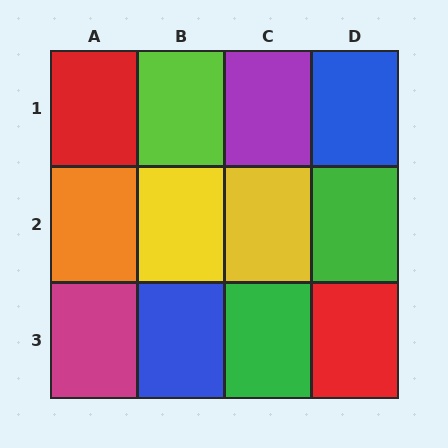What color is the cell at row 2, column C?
Yellow.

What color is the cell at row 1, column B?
Lime.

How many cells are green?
2 cells are green.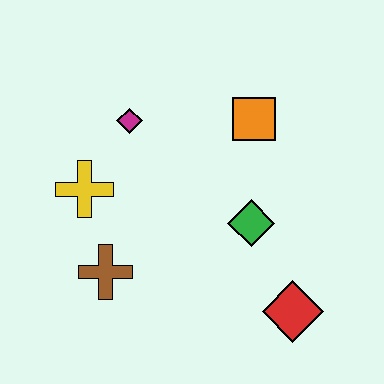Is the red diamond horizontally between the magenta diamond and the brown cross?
No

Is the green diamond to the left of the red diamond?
Yes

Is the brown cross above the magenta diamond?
No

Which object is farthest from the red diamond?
The magenta diamond is farthest from the red diamond.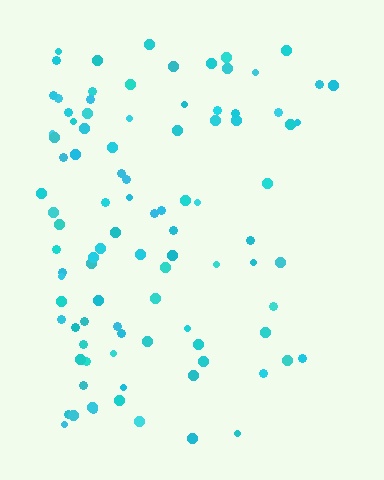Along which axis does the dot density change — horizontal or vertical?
Horizontal.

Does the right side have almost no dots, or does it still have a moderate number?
Still a moderate number, just noticeably fewer than the left.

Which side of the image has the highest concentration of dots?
The left.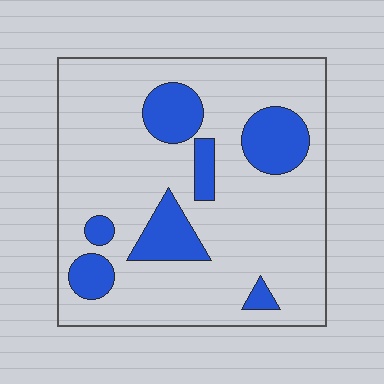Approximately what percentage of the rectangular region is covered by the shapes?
Approximately 20%.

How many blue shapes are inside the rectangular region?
7.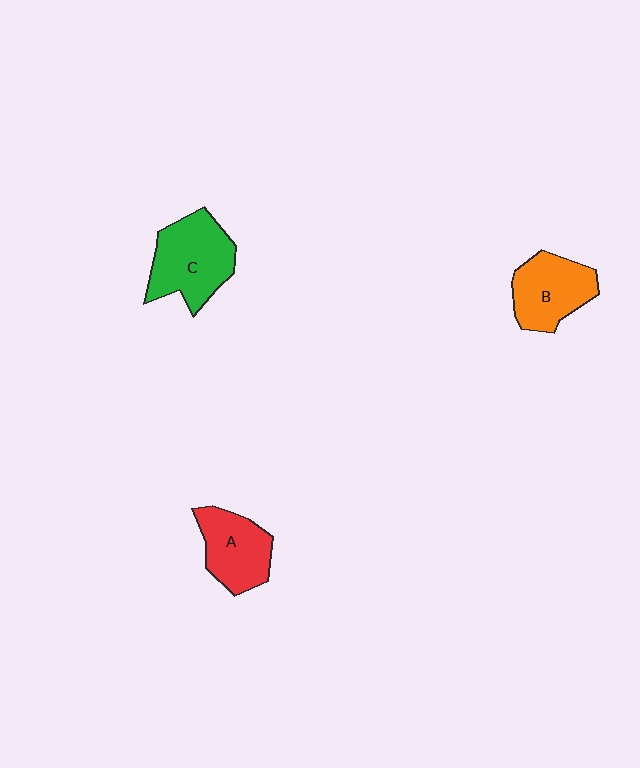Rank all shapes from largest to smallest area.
From largest to smallest: C (green), B (orange), A (red).